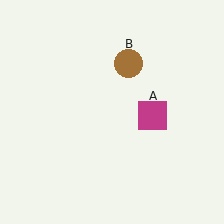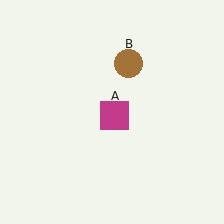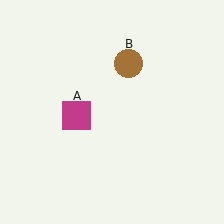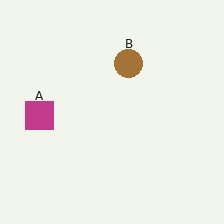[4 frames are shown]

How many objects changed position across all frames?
1 object changed position: magenta square (object A).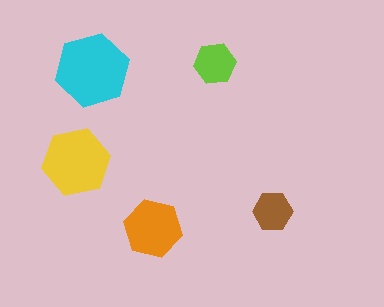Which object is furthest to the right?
The brown hexagon is rightmost.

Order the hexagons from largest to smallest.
the cyan one, the yellow one, the orange one, the lime one, the brown one.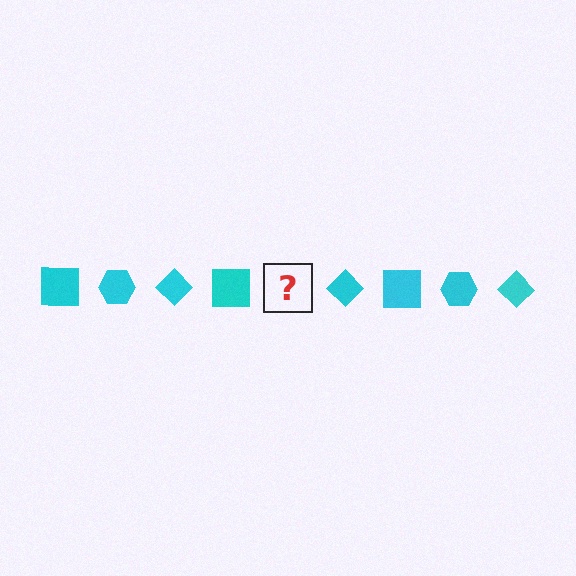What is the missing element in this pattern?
The missing element is a cyan hexagon.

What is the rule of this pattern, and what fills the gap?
The rule is that the pattern cycles through square, hexagon, diamond shapes in cyan. The gap should be filled with a cyan hexagon.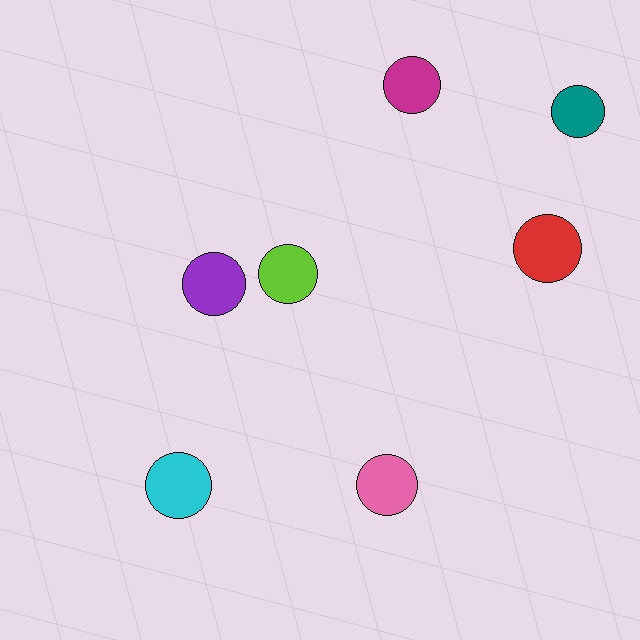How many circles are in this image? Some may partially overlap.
There are 7 circles.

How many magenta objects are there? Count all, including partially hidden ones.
There is 1 magenta object.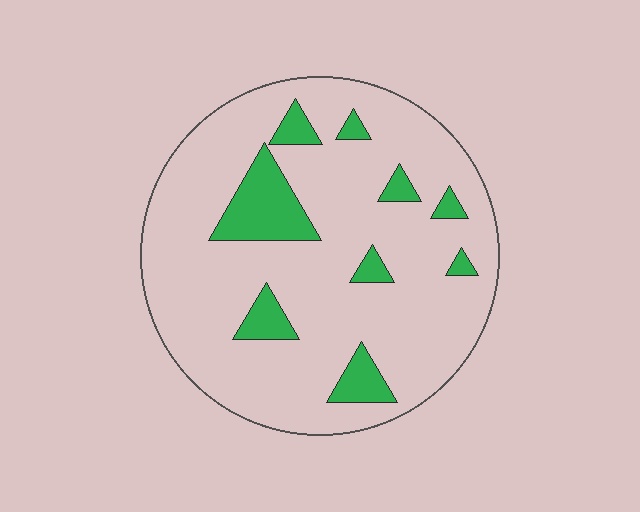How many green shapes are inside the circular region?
9.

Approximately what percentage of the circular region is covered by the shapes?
Approximately 15%.